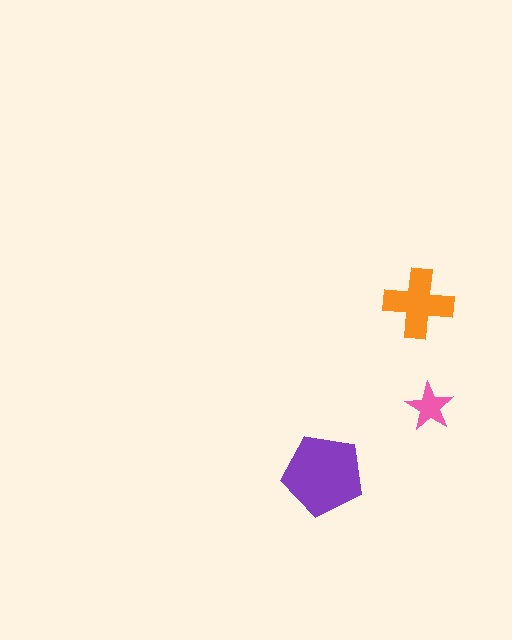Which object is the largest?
The purple pentagon.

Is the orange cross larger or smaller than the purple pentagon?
Smaller.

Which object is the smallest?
The pink star.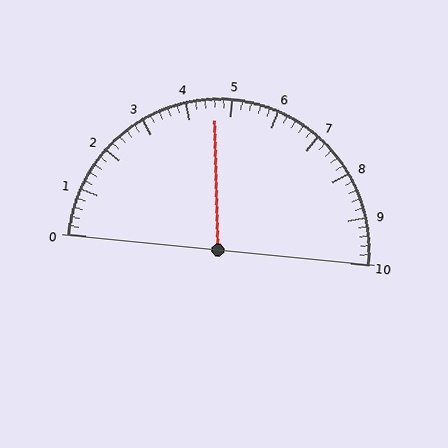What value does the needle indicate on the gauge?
The needle indicates approximately 4.6.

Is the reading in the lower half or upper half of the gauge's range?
The reading is in the lower half of the range (0 to 10).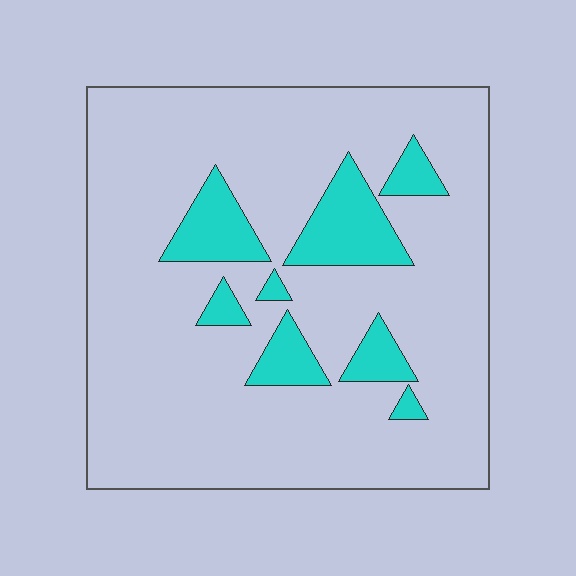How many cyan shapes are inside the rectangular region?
8.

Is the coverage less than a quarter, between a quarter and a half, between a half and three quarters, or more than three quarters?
Less than a quarter.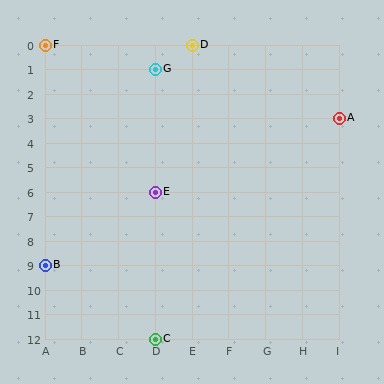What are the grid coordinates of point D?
Point D is at grid coordinates (E, 0).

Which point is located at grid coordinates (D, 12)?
Point C is at (D, 12).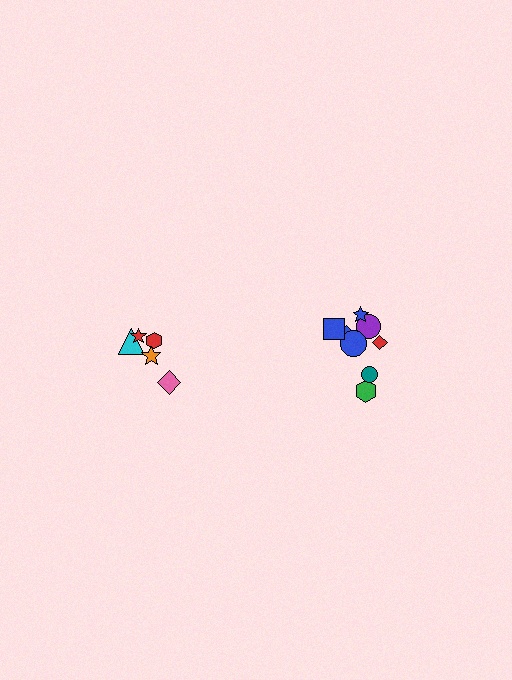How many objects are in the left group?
There are 5 objects.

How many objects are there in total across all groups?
There are 13 objects.